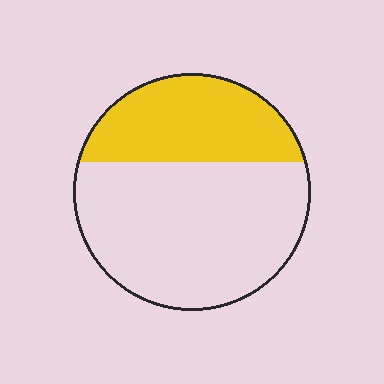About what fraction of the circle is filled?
About one third (1/3).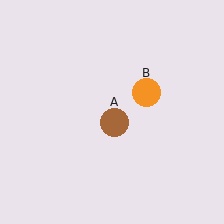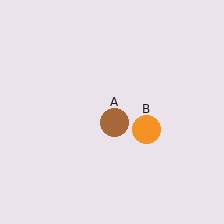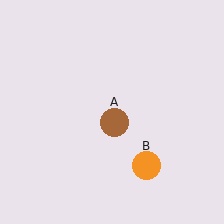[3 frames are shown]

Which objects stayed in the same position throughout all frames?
Brown circle (object A) remained stationary.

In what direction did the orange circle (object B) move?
The orange circle (object B) moved down.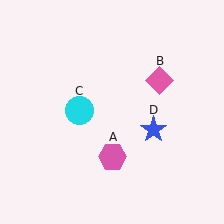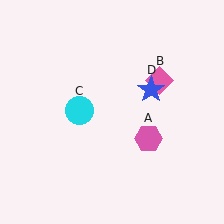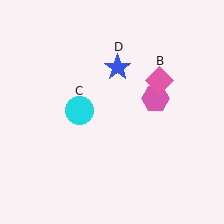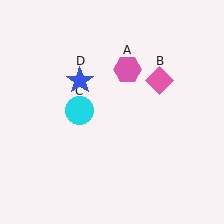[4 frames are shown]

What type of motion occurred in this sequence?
The pink hexagon (object A), blue star (object D) rotated counterclockwise around the center of the scene.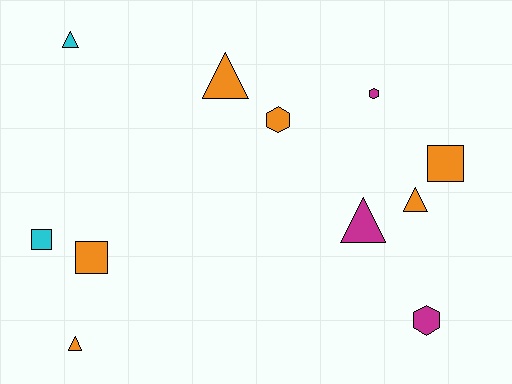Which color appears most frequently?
Orange, with 6 objects.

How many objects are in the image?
There are 11 objects.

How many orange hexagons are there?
There is 1 orange hexagon.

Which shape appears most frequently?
Triangle, with 5 objects.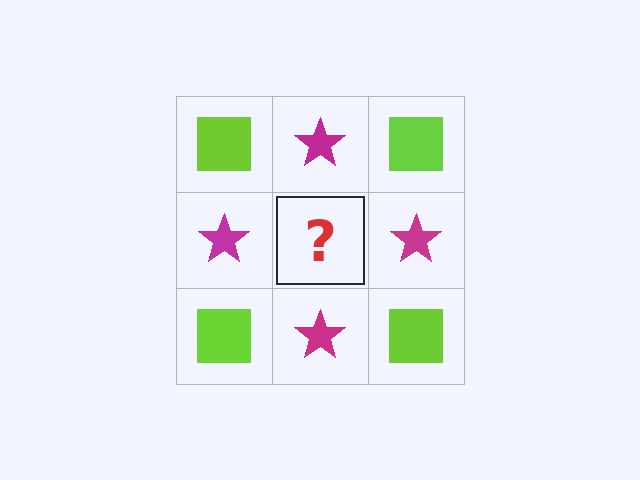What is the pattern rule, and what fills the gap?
The rule is that it alternates lime square and magenta star in a checkerboard pattern. The gap should be filled with a lime square.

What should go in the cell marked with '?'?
The missing cell should contain a lime square.